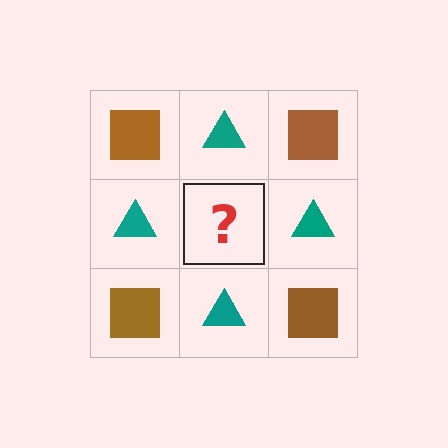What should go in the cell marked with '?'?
The missing cell should contain a brown square.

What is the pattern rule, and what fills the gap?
The rule is that it alternates brown square and teal triangle in a checkerboard pattern. The gap should be filled with a brown square.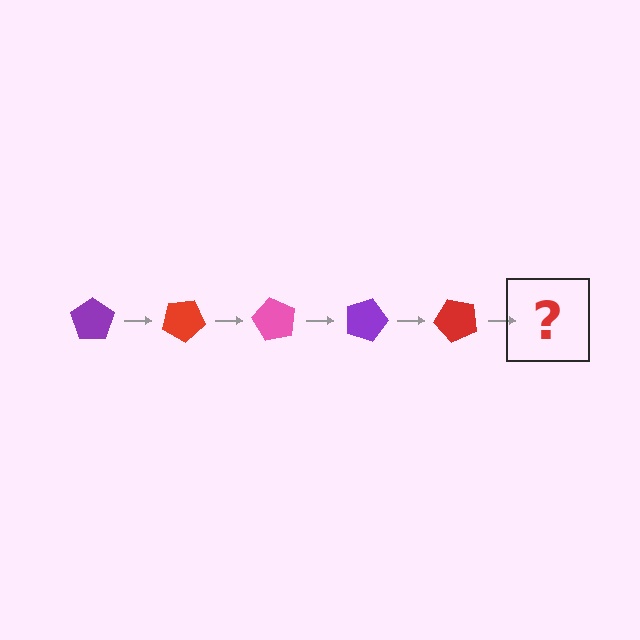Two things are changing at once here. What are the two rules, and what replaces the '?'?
The two rules are that it rotates 30 degrees each step and the color cycles through purple, red, and pink. The '?' should be a pink pentagon, rotated 150 degrees from the start.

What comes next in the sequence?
The next element should be a pink pentagon, rotated 150 degrees from the start.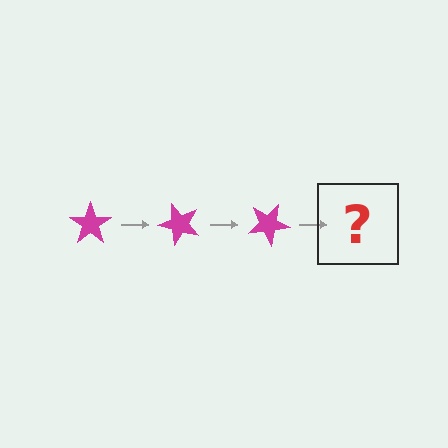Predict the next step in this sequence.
The next step is a magenta star rotated 150 degrees.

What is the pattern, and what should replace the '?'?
The pattern is that the star rotates 50 degrees each step. The '?' should be a magenta star rotated 150 degrees.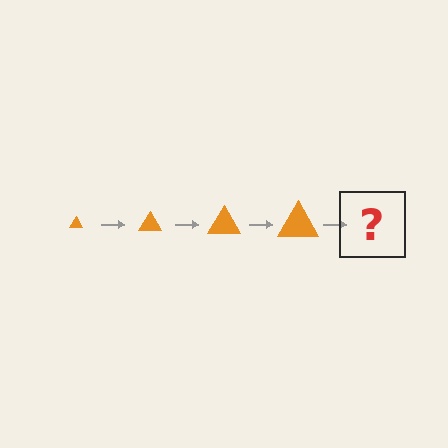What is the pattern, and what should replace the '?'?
The pattern is that the triangle gets progressively larger each step. The '?' should be an orange triangle, larger than the previous one.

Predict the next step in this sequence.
The next step is an orange triangle, larger than the previous one.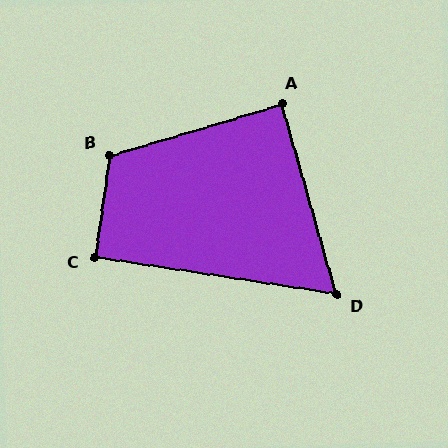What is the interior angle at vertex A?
Approximately 89 degrees (approximately right).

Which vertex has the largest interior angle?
B, at approximately 115 degrees.